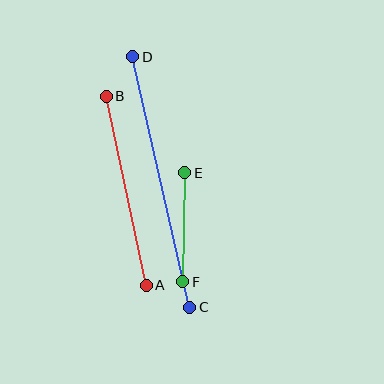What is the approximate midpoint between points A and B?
The midpoint is at approximately (126, 191) pixels.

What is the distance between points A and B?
The distance is approximately 193 pixels.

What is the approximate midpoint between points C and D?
The midpoint is at approximately (161, 182) pixels.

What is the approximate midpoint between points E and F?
The midpoint is at approximately (184, 227) pixels.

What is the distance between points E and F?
The distance is approximately 109 pixels.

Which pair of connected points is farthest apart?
Points C and D are farthest apart.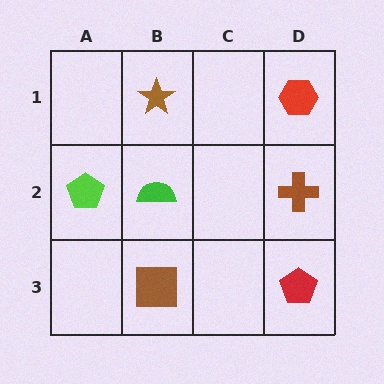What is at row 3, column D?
A red pentagon.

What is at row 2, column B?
A green semicircle.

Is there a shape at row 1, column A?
No, that cell is empty.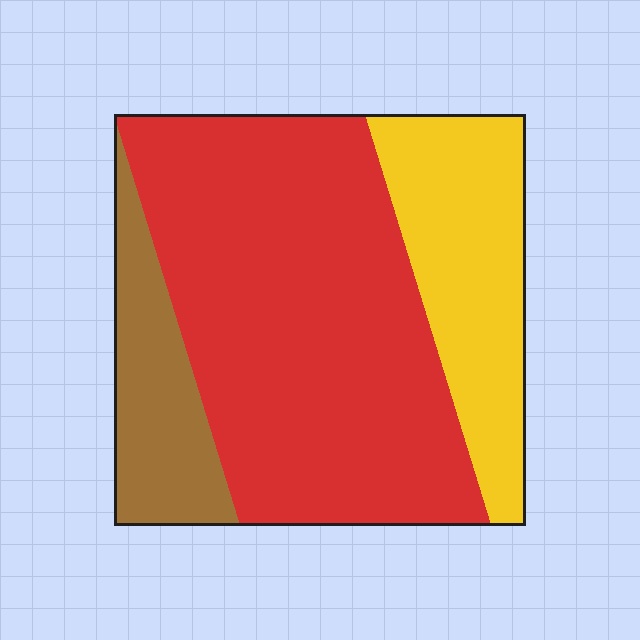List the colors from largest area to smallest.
From largest to smallest: red, yellow, brown.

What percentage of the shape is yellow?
Yellow takes up about one quarter (1/4) of the shape.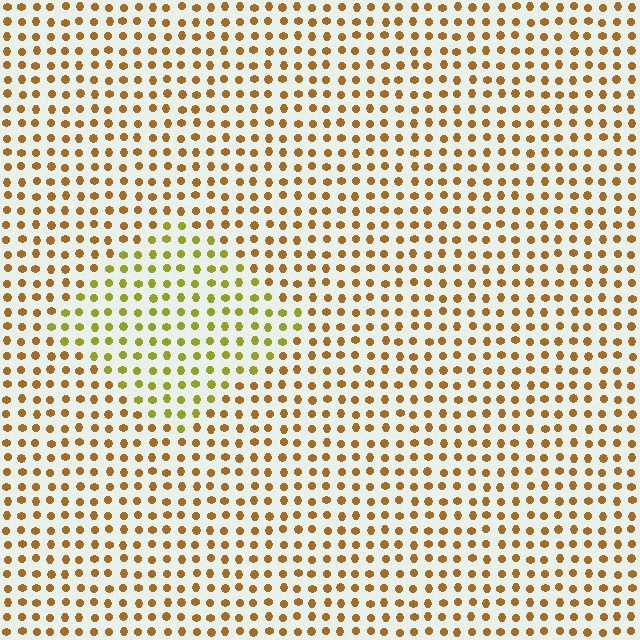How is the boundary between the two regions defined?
The boundary is defined purely by a slight shift in hue (about 33 degrees). Spacing, size, and orientation are identical on both sides.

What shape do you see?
I see a diamond.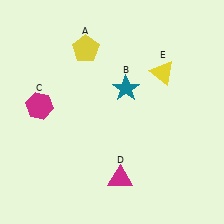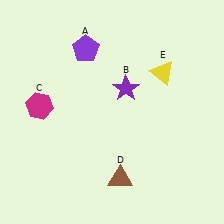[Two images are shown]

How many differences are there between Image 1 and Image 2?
There are 3 differences between the two images.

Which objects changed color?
A changed from yellow to purple. B changed from teal to purple. D changed from magenta to brown.